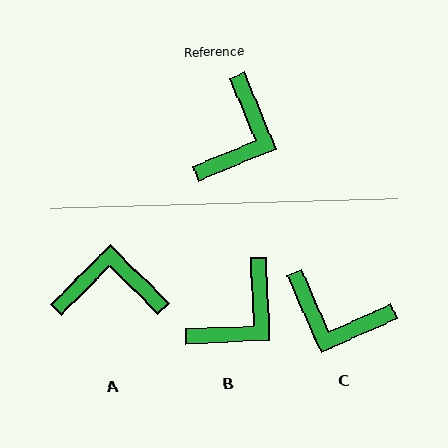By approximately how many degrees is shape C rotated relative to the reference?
Approximately 89 degrees clockwise.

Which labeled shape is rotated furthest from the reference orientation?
A, about 113 degrees away.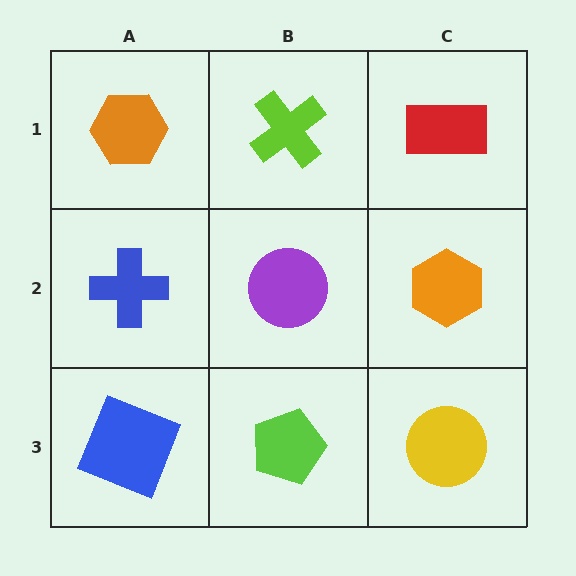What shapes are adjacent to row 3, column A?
A blue cross (row 2, column A), a lime pentagon (row 3, column B).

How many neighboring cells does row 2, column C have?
3.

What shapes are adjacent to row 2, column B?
A lime cross (row 1, column B), a lime pentagon (row 3, column B), a blue cross (row 2, column A), an orange hexagon (row 2, column C).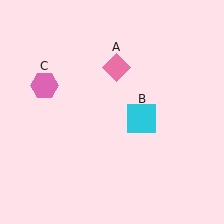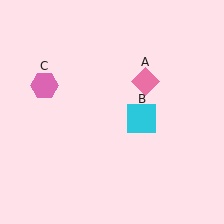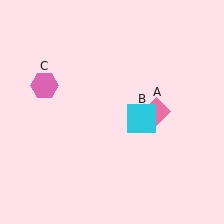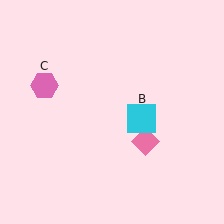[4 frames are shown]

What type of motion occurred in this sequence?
The pink diamond (object A) rotated clockwise around the center of the scene.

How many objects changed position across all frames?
1 object changed position: pink diamond (object A).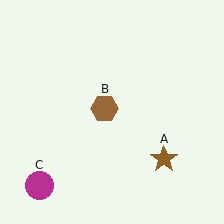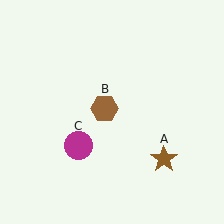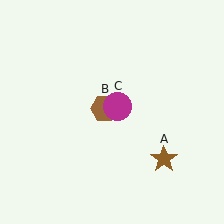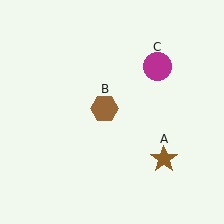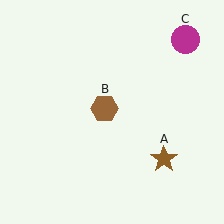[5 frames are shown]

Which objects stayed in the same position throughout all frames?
Brown star (object A) and brown hexagon (object B) remained stationary.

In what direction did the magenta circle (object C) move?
The magenta circle (object C) moved up and to the right.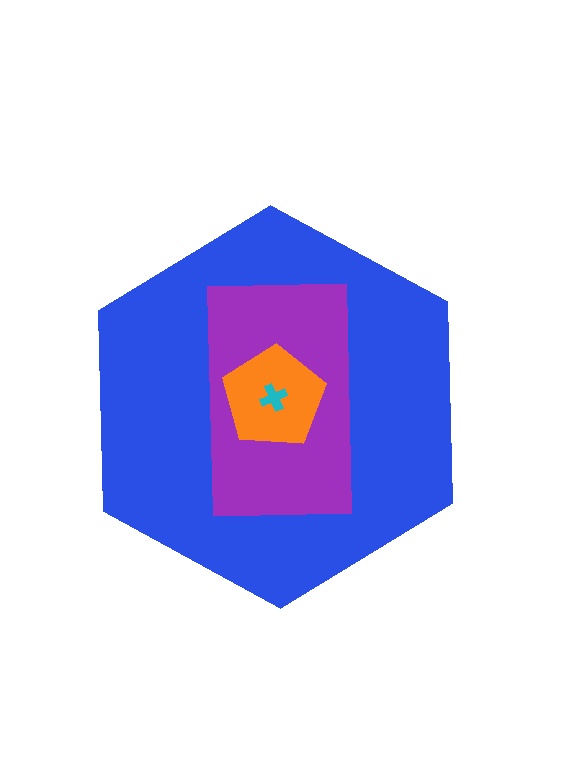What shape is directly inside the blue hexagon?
The purple rectangle.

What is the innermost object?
The cyan cross.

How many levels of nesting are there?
4.